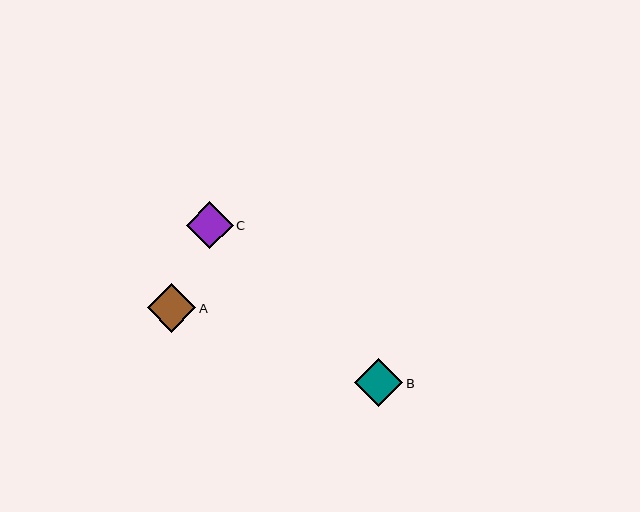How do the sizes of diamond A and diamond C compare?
Diamond A and diamond C are approximately the same size.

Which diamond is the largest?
Diamond A is the largest with a size of approximately 48 pixels.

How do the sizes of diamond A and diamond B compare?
Diamond A and diamond B are approximately the same size.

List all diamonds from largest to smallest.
From largest to smallest: A, B, C.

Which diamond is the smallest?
Diamond C is the smallest with a size of approximately 47 pixels.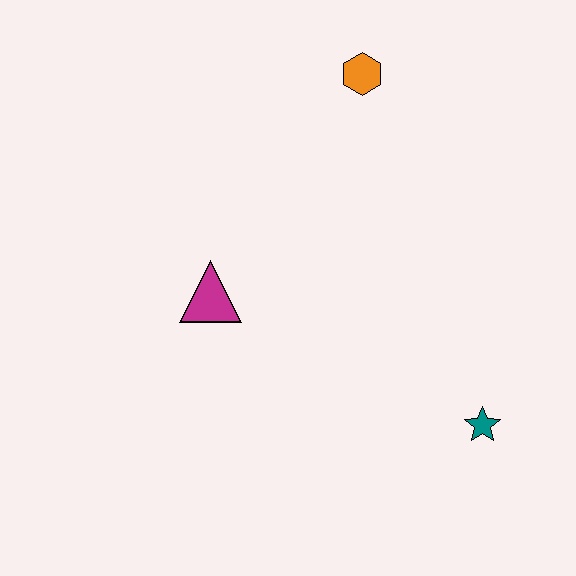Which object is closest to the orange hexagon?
The magenta triangle is closest to the orange hexagon.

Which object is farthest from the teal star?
The orange hexagon is farthest from the teal star.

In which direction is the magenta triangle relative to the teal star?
The magenta triangle is to the left of the teal star.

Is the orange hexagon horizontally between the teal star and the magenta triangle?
Yes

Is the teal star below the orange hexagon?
Yes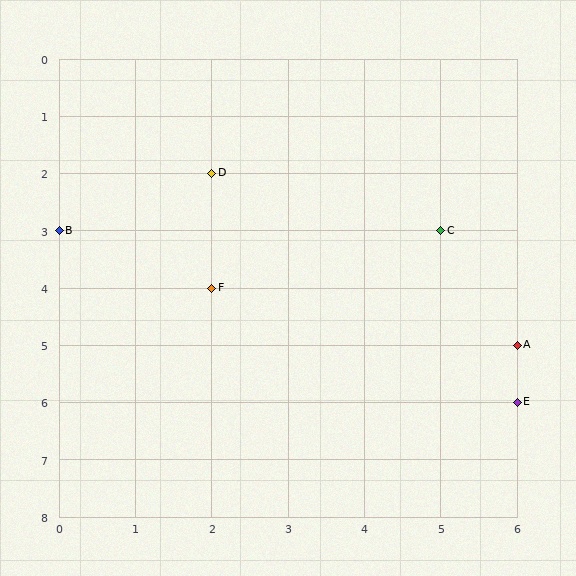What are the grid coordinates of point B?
Point B is at grid coordinates (0, 3).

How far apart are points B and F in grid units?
Points B and F are 2 columns and 1 row apart (about 2.2 grid units diagonally).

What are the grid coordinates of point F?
Point F is at grid coordinates (2, 4).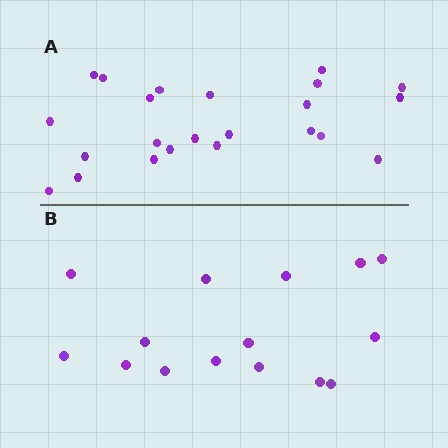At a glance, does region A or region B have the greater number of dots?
Region A (the top region) has more dots.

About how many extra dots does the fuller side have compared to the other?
Region A has roughly 8 or so more dots than region B.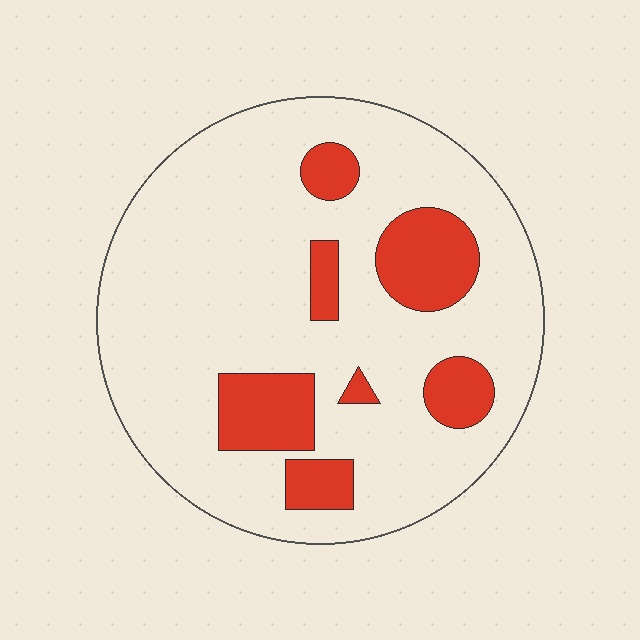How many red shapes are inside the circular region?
7.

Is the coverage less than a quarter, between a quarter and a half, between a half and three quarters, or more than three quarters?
Less than a quarter.